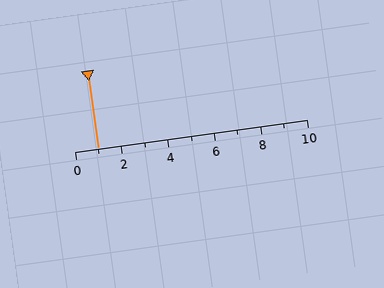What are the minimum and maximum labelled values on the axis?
The axis runs from 0 to 10.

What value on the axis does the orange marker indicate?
The marker indicates approximately 1.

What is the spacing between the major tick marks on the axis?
The major ticks are spaced 2 apart.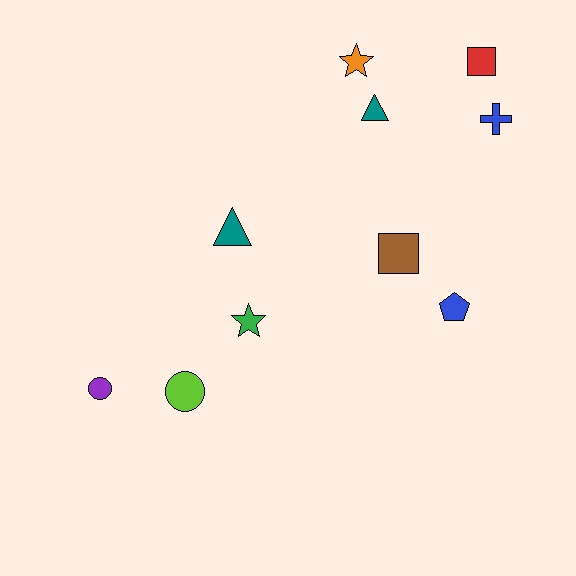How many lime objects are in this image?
There is 1 lime object.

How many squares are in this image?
There are 2 squares.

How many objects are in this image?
There are 10 objects.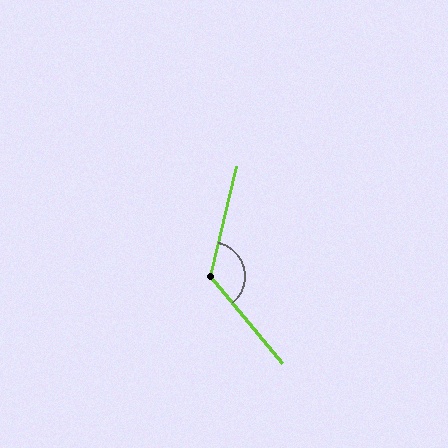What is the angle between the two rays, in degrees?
Approximately 127 degrees.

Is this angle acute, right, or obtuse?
It is obtuse.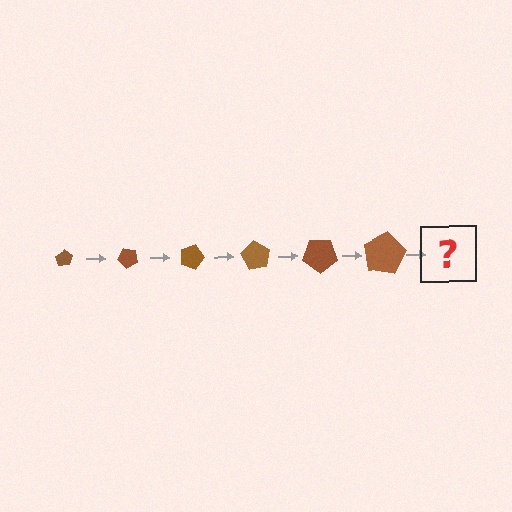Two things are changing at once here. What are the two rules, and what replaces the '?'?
The two rules are that the pentagon grows larger each step and it rotates 45 degrees each step. The '?' should be a pentagon, larger than the previous one and rotated 270 degrees from the start.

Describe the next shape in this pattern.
It should be a pentagon, larger than the previous one and rotated 270 degrees from the start.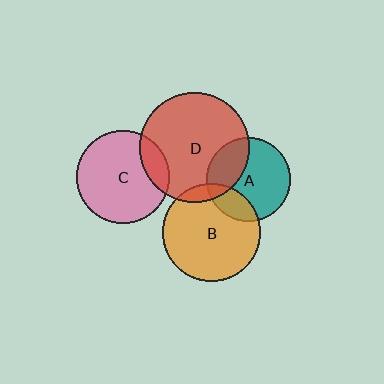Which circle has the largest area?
Circle D (red).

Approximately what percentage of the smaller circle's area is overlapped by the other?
Approximately 20%.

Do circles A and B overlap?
Yes.